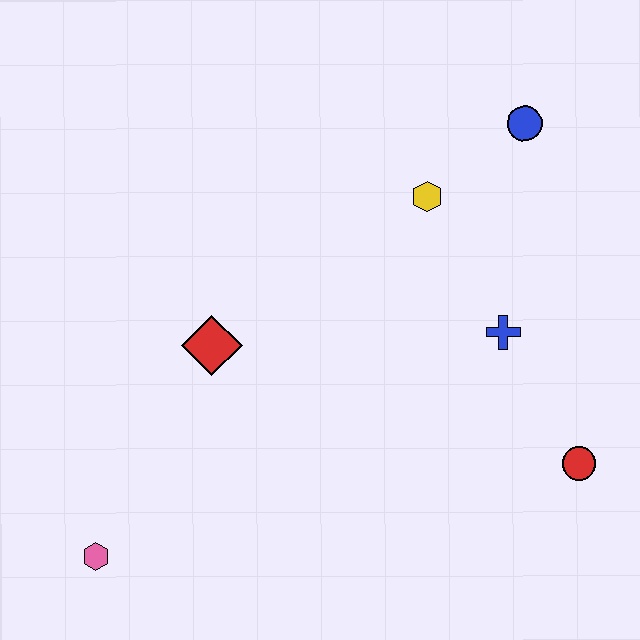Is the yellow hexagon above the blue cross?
Yes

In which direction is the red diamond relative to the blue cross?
The red diamond is to the left of the blue cross.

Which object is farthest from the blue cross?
The pink hexagon is farthest from the blue cross.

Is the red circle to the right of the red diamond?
Yes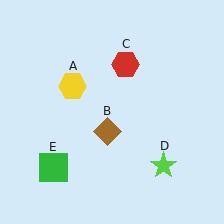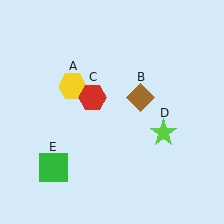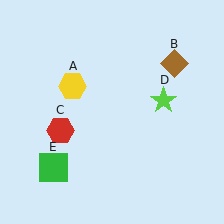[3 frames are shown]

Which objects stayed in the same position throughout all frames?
Yellow hexagon (object A) and green square (object E) remained stationary.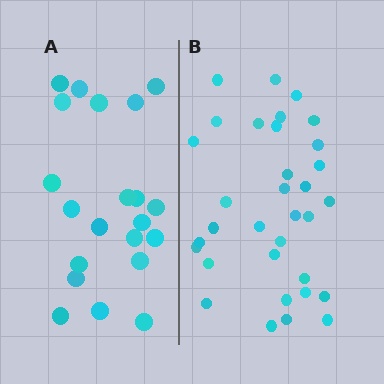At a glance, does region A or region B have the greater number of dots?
Region B (the right region) has more dots.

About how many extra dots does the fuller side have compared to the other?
Region B has roughly 12 or so more dots than region A.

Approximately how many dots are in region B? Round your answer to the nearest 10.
About 30 dots. (The exact count is 33, which rounds to 30.)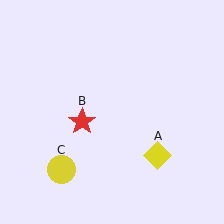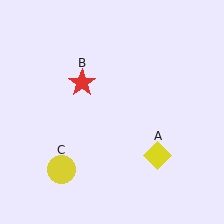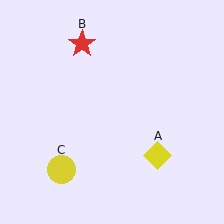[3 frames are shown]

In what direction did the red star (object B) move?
The red star (object B) moved up.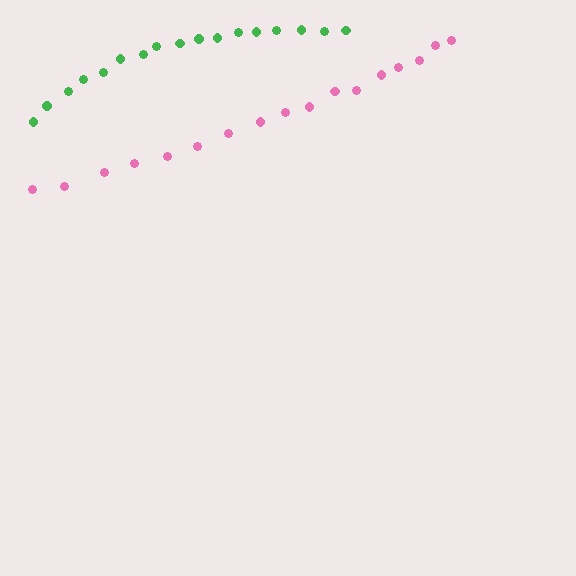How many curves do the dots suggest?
There are 2 distinct paths.